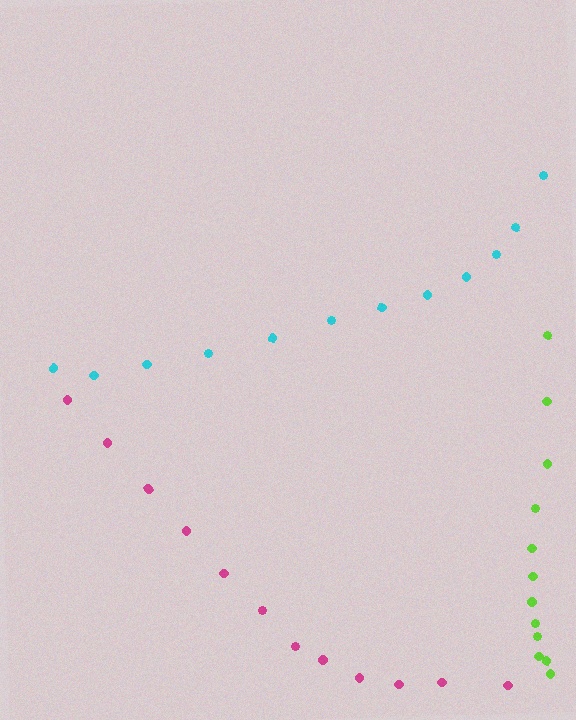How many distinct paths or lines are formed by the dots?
There are 3 distinct paths.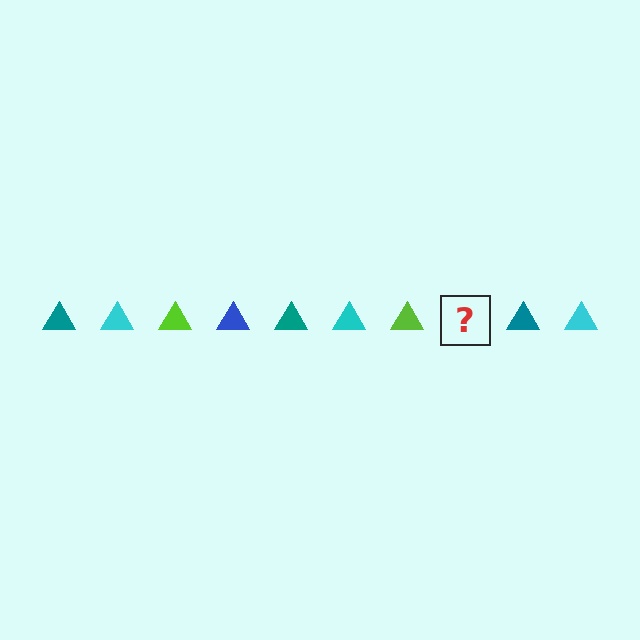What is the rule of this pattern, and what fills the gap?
The rule is that the pattern cycles through teal, cyan, lime, blue triangles. The gap should be filled with a blue triangle.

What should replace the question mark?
The question mark should be replaced with a blue triangle.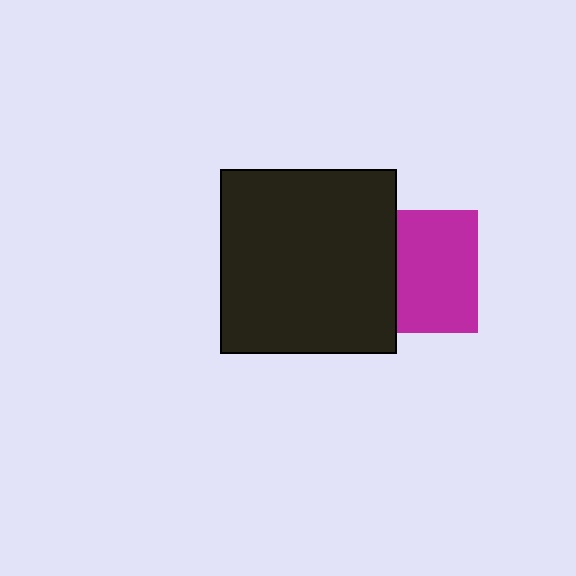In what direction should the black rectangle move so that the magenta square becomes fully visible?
The black rectangle should move left. That is the shortest direction to clear the overlap and leave the magenta square fully visible.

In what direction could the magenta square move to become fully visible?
The magenta square could move right. That would shift it out from behind the black rectangle entirely.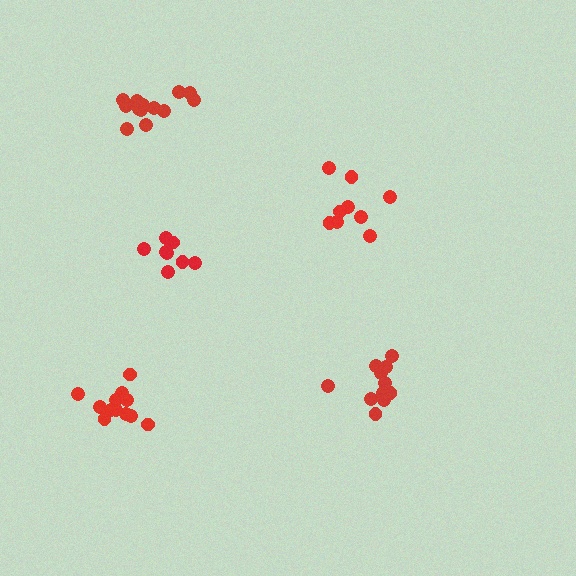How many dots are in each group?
Group 1: 11 dots, Group 2: 12 dots, Group 3: 9 dots, Group 4: 13 dots, Group 5: 8 dots (53 total).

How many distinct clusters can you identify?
There are 5 distinct clusters.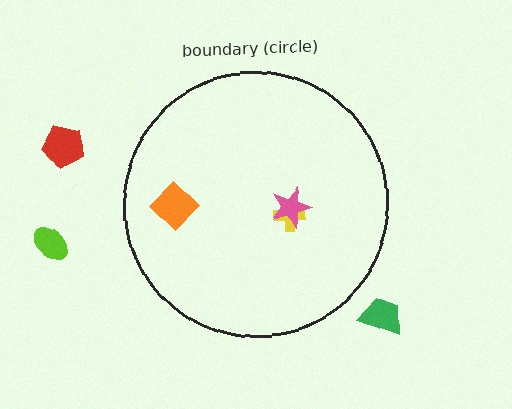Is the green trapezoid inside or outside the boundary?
Outside.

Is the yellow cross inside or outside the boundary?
Inside.